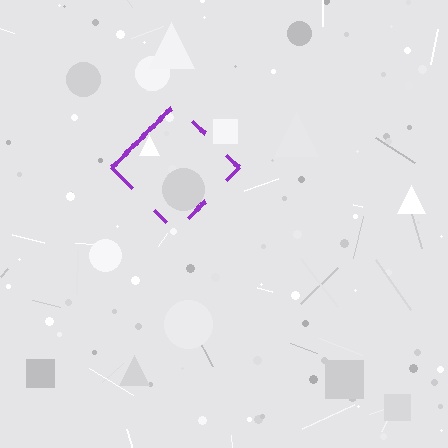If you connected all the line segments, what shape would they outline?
They would outline a diamond.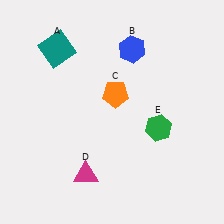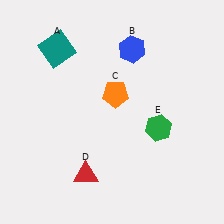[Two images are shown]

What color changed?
The triangle (D) changed from magenta in Image 1 to red in Image 2.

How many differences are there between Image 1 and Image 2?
There is 1 difference between the two images.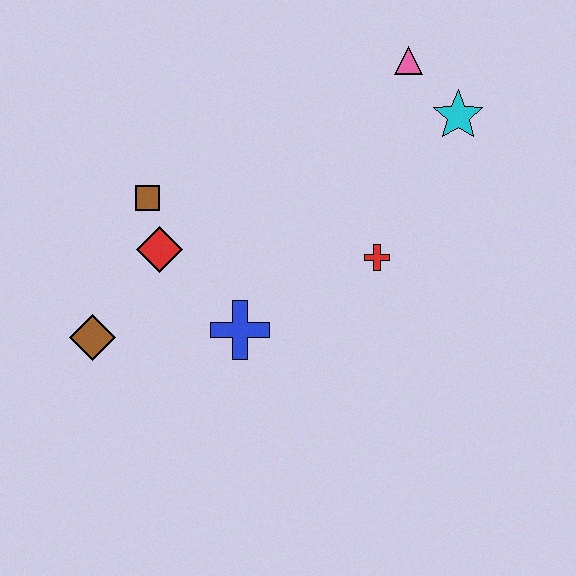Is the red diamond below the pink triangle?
Yes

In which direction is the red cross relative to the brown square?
The red cross is to the right of the brown square.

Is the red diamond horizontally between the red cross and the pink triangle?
No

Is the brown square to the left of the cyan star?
Yes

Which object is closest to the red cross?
The blue cross is closest to the red cross.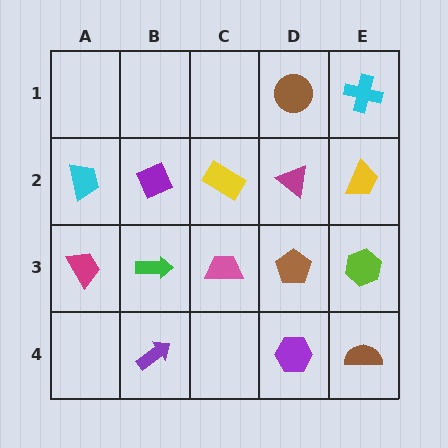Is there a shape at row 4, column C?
No, that cell is empty.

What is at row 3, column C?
A pink trapezoid.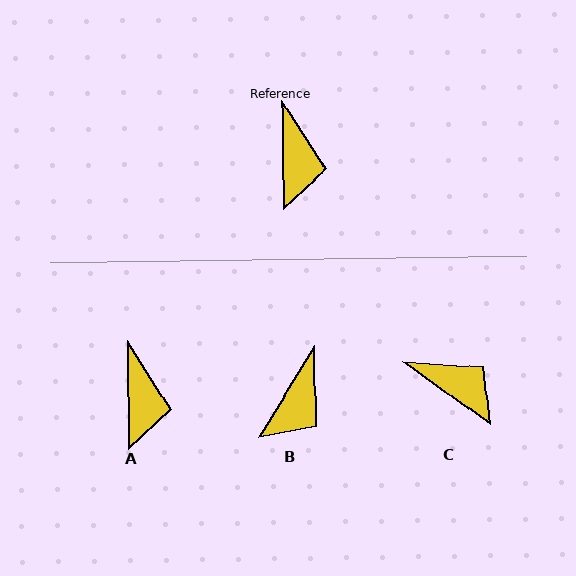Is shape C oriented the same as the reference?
No, it is off by about 54 degrees.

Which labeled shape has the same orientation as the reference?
A.